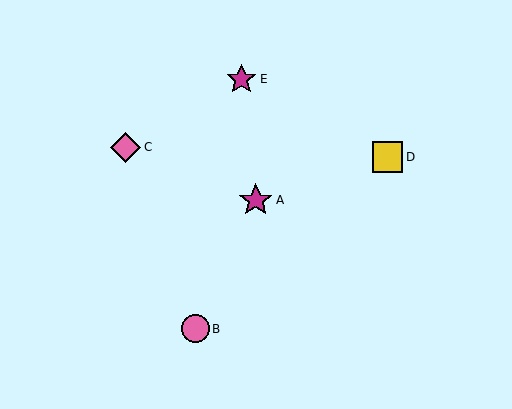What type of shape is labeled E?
Shape E is a magenta star.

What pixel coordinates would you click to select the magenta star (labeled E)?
Click at (241, 79) to select the magenta star E.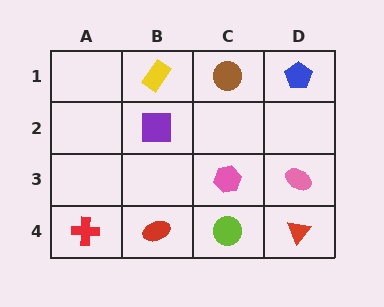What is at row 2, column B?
A purple square.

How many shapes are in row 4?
4 shapes.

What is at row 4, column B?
A red ellipse.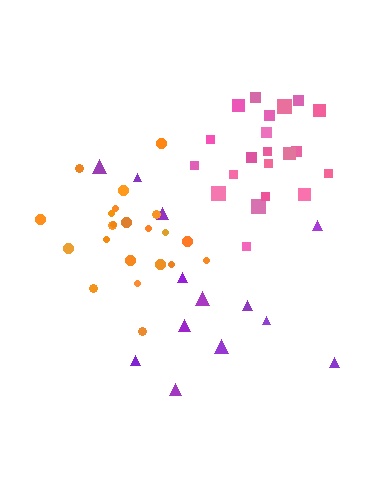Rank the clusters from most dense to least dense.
pink, orange, purple.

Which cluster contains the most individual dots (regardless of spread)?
Orange (23).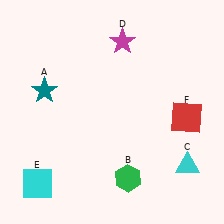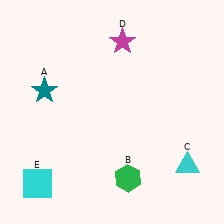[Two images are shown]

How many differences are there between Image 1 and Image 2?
There is 1 difference between the two images.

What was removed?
The red square (F) was removed in Image 2.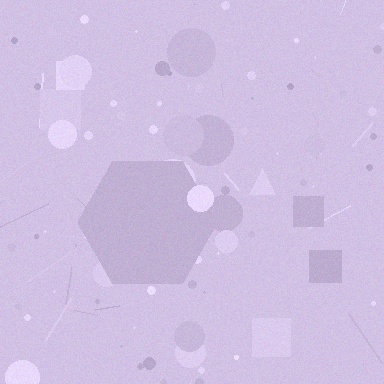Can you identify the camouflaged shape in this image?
The camouflaged shape is a hexagon.